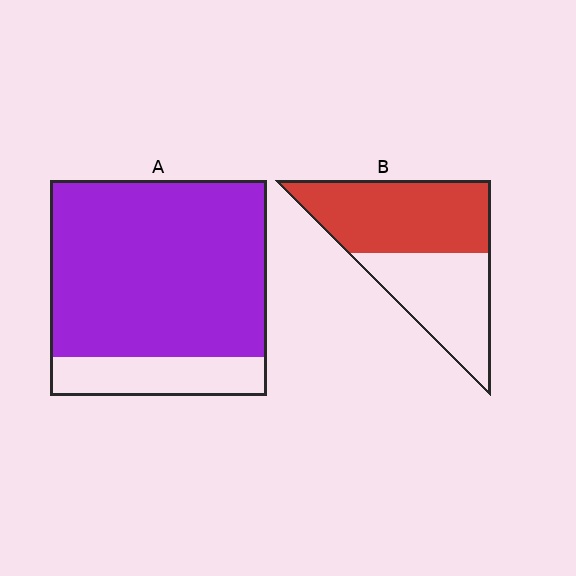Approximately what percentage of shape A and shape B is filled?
A is approximately 80% and B is approximately 55%.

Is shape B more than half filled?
Yes.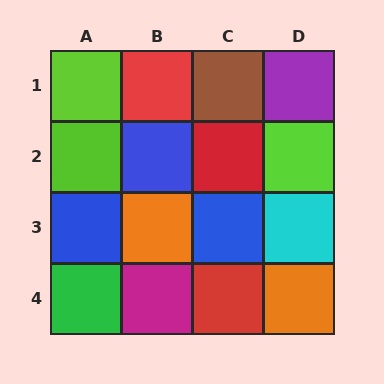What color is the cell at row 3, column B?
Orange.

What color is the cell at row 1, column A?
Lime.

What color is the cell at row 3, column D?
Cyan.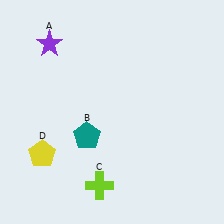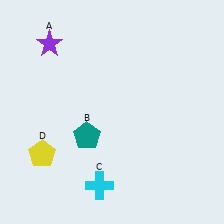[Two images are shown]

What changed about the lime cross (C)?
In Image 1, C is lime. In Image 2, it changed to cyan.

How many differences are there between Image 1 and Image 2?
There is 1 difference between the two images.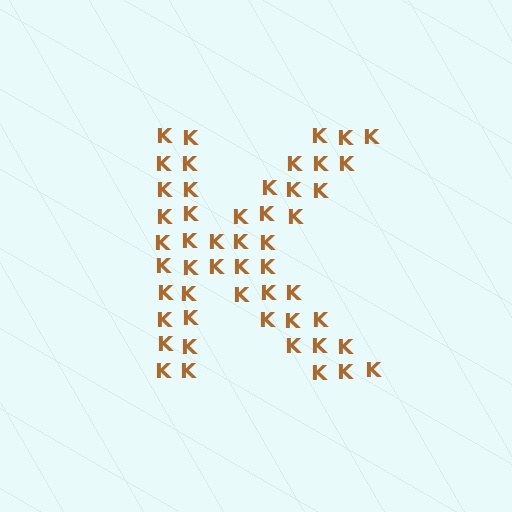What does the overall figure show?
The overall figure shows the letter K.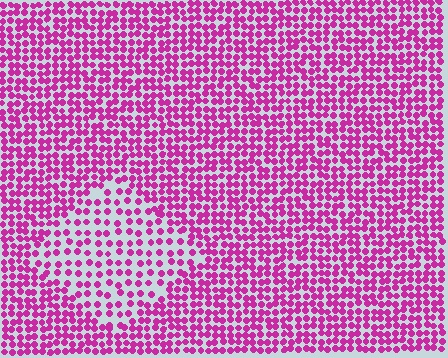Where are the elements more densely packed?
The elements are more densely packed outside the diamond boundary.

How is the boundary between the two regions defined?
The boundary is defined by a change in element density (approximately 1.9x ratio). All elements are the same color, size, and shape.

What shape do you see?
I see a diamond.